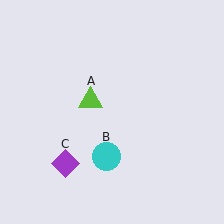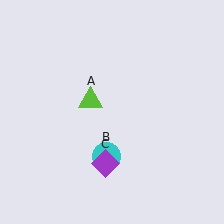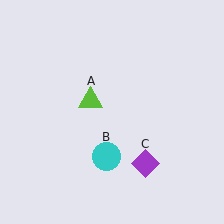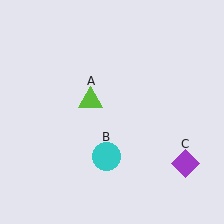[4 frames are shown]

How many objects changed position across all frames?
1 object changed position: purple diamond (object C).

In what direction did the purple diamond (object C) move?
The purple diamond (object C) moved right.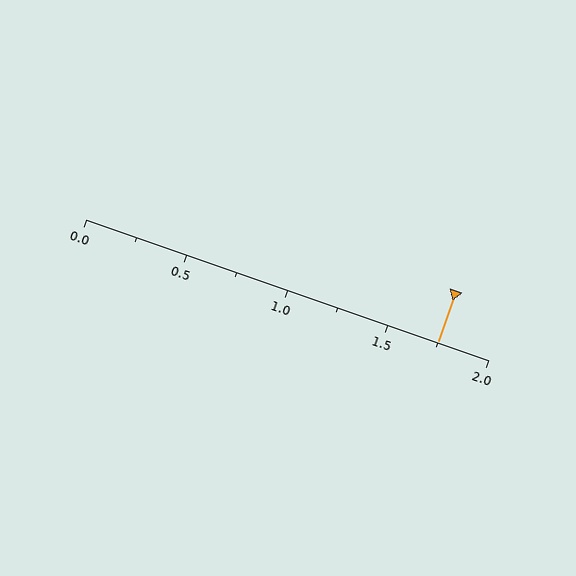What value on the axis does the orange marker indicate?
The marker indicates approximately 1.75.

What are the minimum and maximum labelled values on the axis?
The axis runs from 0.0 to 2.0.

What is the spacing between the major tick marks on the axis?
The major ticks are spaced 0.5 apart.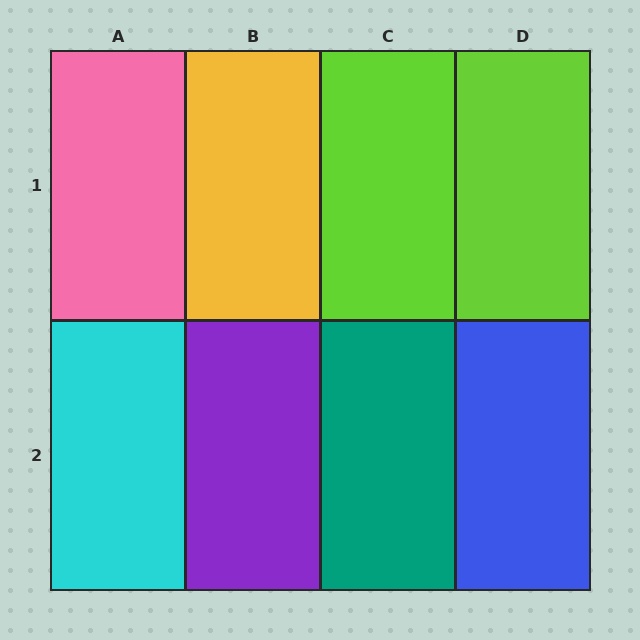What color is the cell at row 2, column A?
Cyan.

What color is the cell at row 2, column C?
Teal.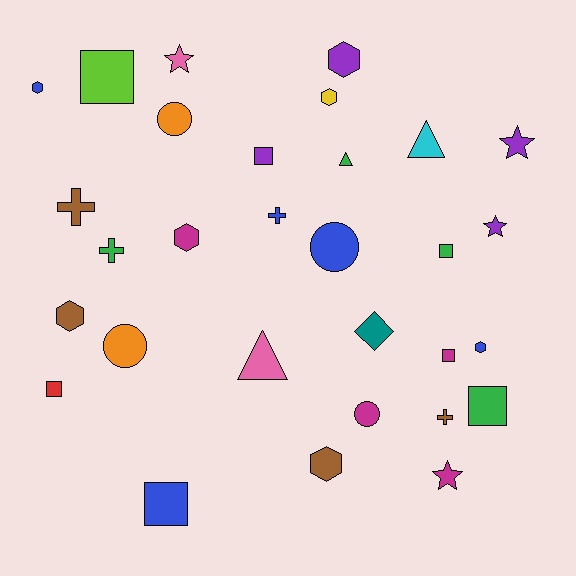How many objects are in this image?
There are 30 objects.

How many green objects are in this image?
There are 4 green objects.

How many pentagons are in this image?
There are no pentagons.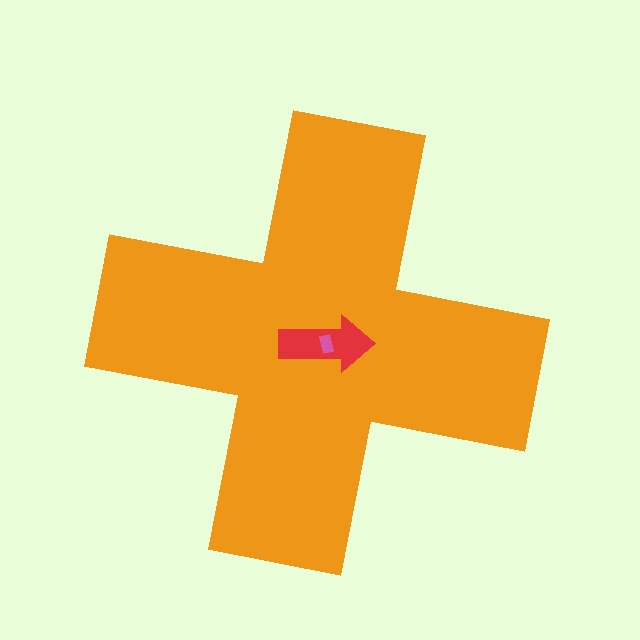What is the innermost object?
The pink rectangle.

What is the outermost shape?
The orange cross.